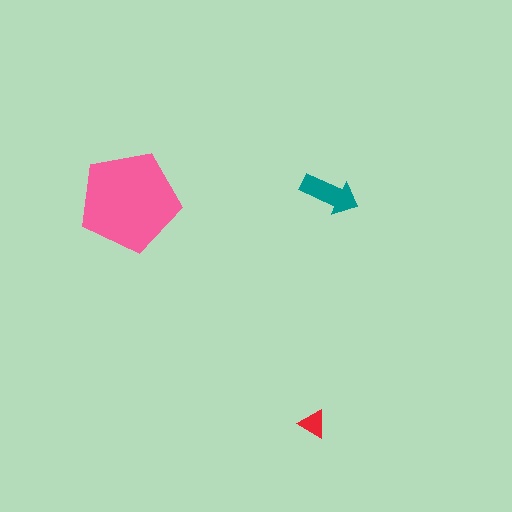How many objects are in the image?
There are 3 objects in the image.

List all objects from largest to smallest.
The pink pentagon, the teal arrow, the red triangle.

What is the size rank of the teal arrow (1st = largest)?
2nd.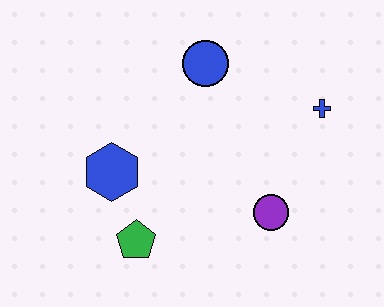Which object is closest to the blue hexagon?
The green pentagon is closest to the blue hexagon.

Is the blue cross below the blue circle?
Yes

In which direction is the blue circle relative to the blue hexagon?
The blue circle is above the blue hexagon.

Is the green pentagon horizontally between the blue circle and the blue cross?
No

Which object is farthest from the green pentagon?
The blue cross is farthest from the green pentagon.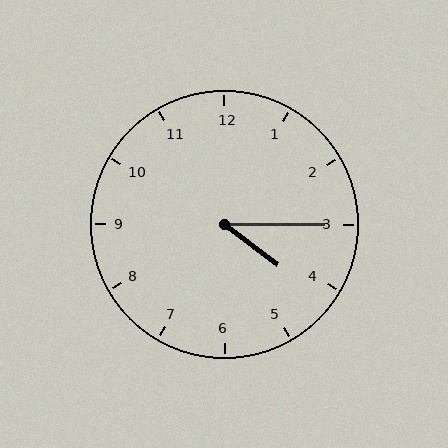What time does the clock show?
4:15.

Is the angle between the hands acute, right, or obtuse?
It is acute.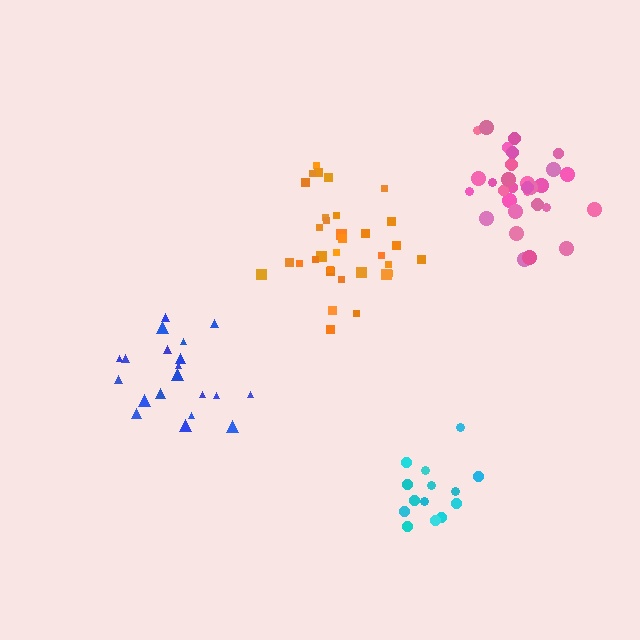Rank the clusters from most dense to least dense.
cyan, pink, orange, blue.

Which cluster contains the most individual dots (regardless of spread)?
Orange (33).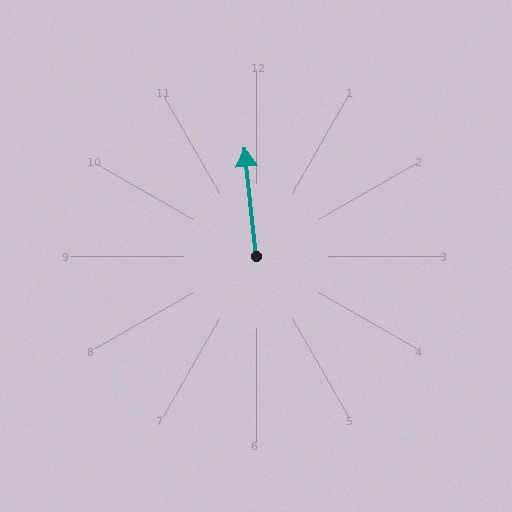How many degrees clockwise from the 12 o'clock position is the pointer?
Approximately 354 degrees.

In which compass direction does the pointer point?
North.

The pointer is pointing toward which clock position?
Roughly 12 o'clock.